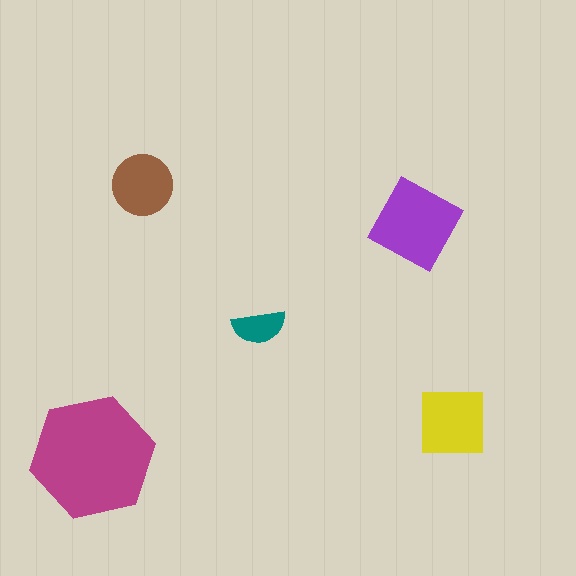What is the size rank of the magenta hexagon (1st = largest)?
1st.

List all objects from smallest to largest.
The teal semicircle, the brown circle, the yellow square, the purple diamond, the magenta hexagon.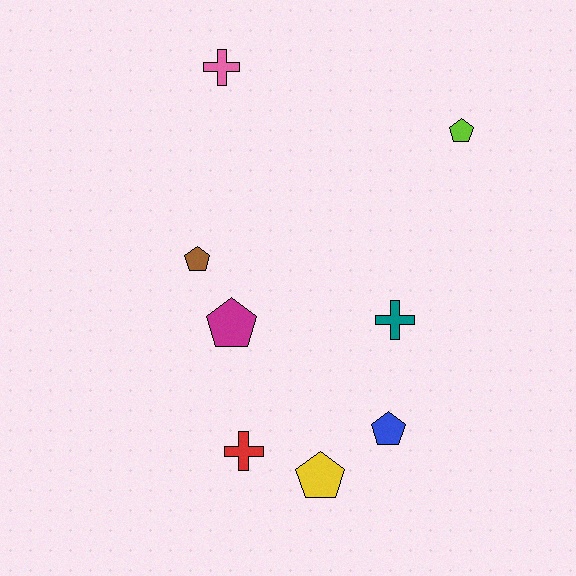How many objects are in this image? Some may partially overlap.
There are 8 objects.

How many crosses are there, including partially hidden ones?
There are 3 crosses.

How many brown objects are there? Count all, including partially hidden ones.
There is 1 brown object.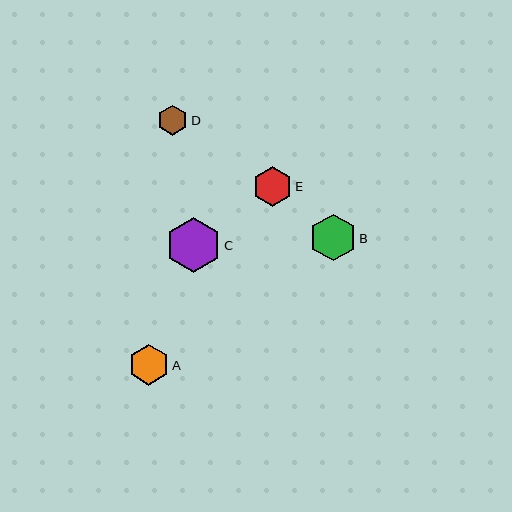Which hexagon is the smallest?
Hexagon D is the smallest with a size of approximately 30 pixels.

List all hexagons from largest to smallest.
From largest to smallest: C, B, A, E, D.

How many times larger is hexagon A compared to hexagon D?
Hexagon A is approximately 1.4 times the size of hexagon D.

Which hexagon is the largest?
Hexagon C is the largest with a size of approximately 55 pixels.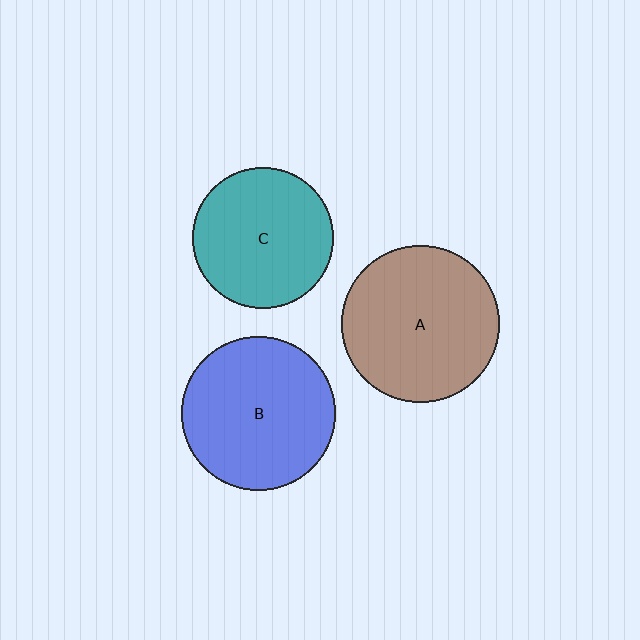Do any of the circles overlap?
No, none of the circles overlap.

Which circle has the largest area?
Circle A (brown).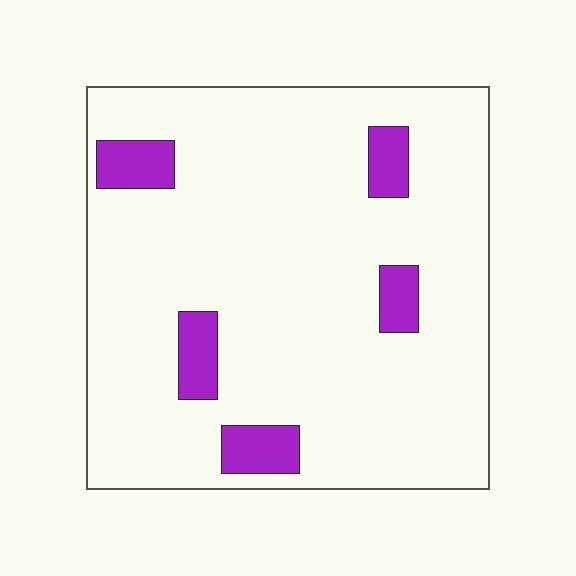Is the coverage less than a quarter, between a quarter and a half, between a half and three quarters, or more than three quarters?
Less than a quarter.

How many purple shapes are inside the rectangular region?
5.